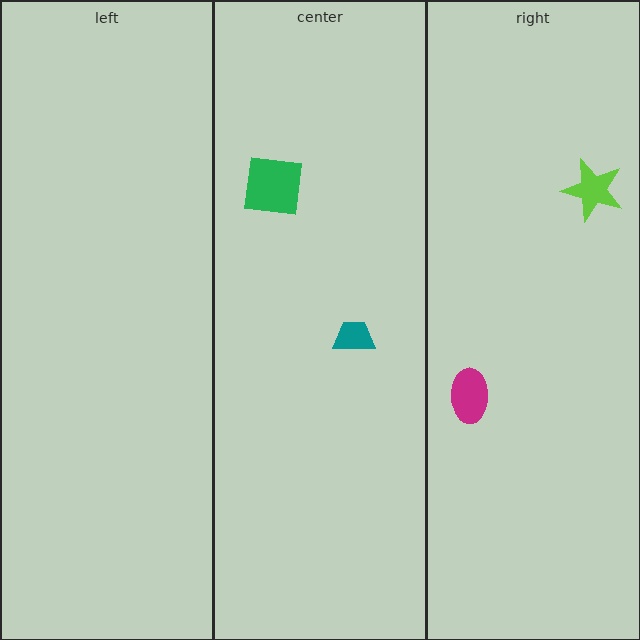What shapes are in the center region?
The teal trapezoid, the green square.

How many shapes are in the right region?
2.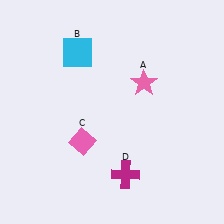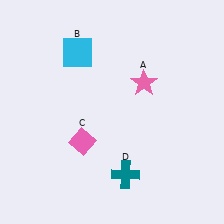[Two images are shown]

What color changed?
The cross (D) changed from magenta in Image 1 to teal in Image 2.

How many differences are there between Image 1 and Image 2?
There is 1 difference between the two images.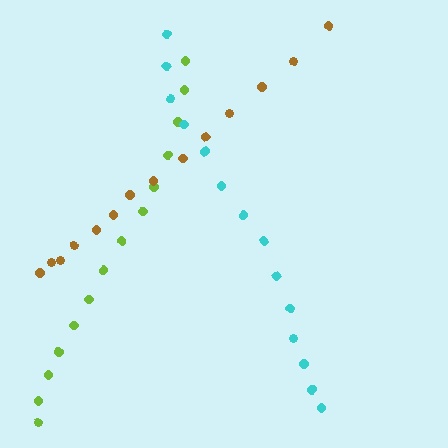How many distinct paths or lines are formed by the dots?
There are 3 distinct paths.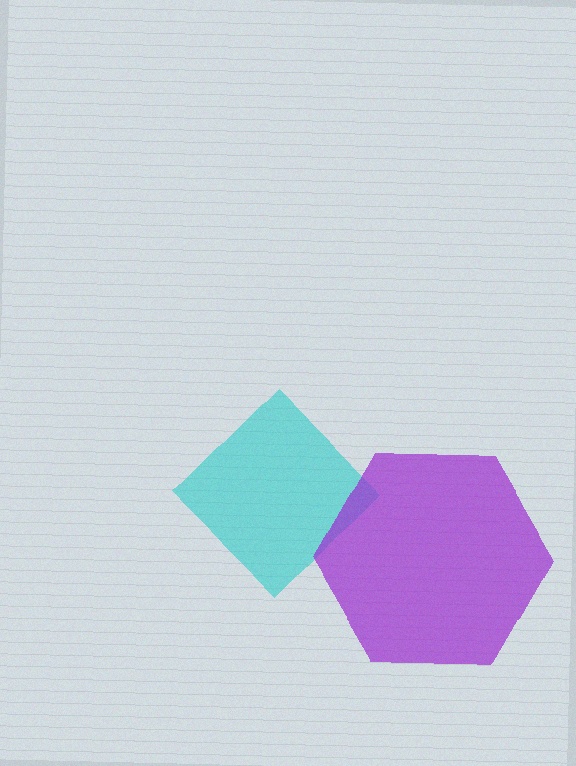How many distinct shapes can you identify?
There are 2 distinct shapes: a cyan diamond, a purple hexagon.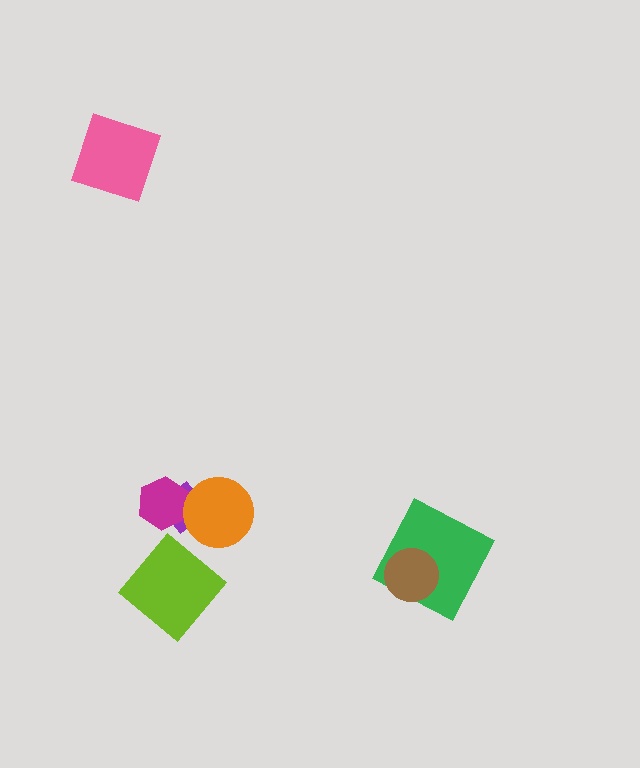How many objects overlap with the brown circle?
1 object overlaps with the brown circle.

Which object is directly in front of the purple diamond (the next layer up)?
The magenta hexagon is directly in front of the purple diamond.